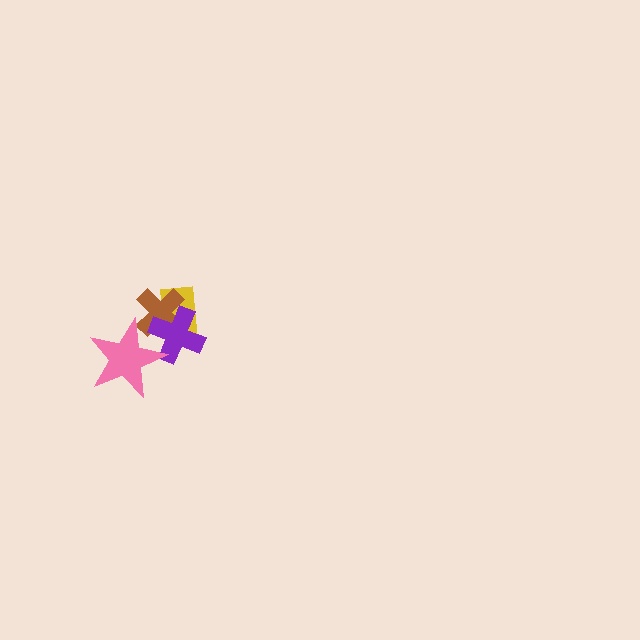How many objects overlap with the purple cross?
3 objects overlap with the purple cross.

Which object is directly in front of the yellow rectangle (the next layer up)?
The brown cross is directly in front of the yellow rectangle.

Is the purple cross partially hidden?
Yes, it is partially covered by another shape.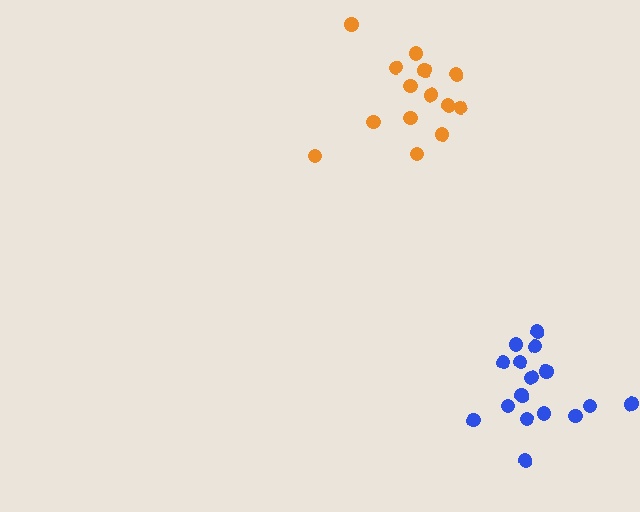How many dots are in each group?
Group 1: 14 dots, Group 2: 16 dots (30 total).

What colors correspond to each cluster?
The clusters are colored: orange, blue.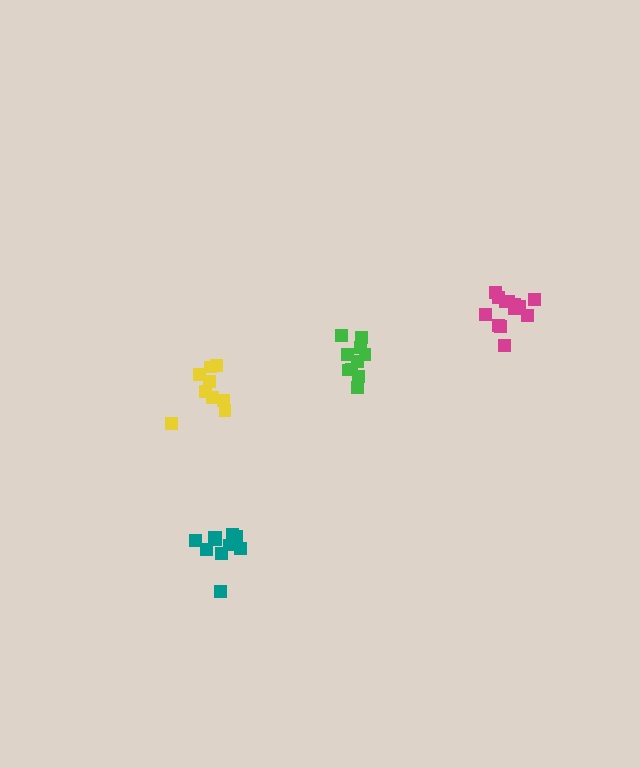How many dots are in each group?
Group 1: 13 dots, Group 2: 9 dots, Group 3: 10 dots, Group 4: 11 dots (43 total).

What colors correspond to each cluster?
The clusters are colored: magenta, yellow, green, teal.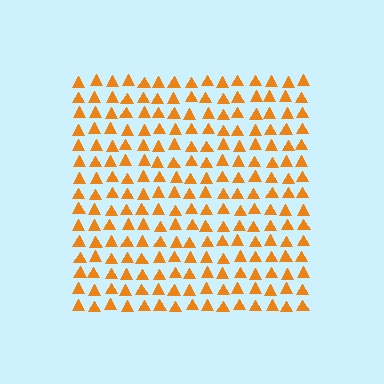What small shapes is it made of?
It is made of small triangles.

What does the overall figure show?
The overall figure shows a square.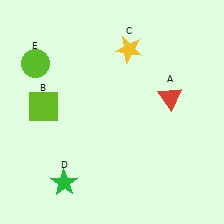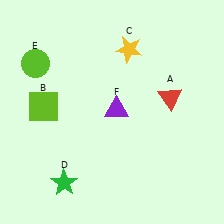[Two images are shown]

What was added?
A purple triangle (F) was added in Image 2.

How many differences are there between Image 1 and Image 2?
There is 1 difference between the two images.